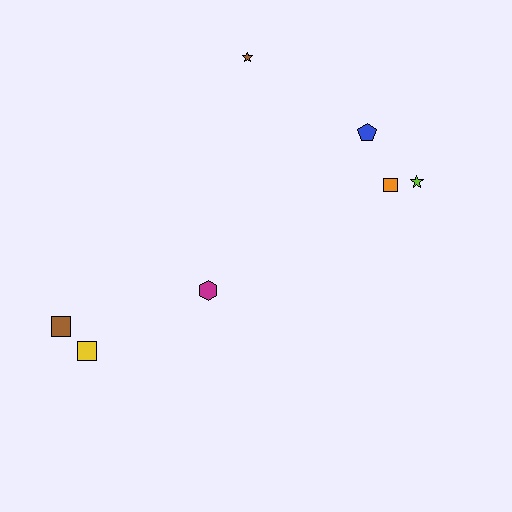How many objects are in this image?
There are 7 objects.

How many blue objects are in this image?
There is 1 blue object.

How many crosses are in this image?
There are no crosses.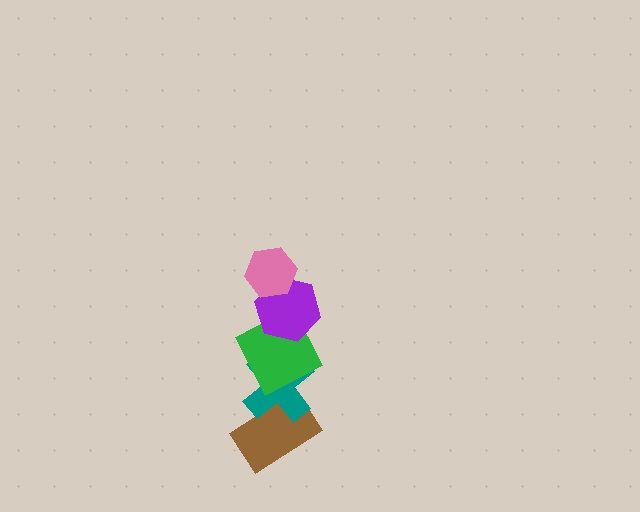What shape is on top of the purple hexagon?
The pink hexagon is on top of the purple hexagon.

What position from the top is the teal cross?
The teal cross is 4th from the top.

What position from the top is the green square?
The green square is 3rd from the top.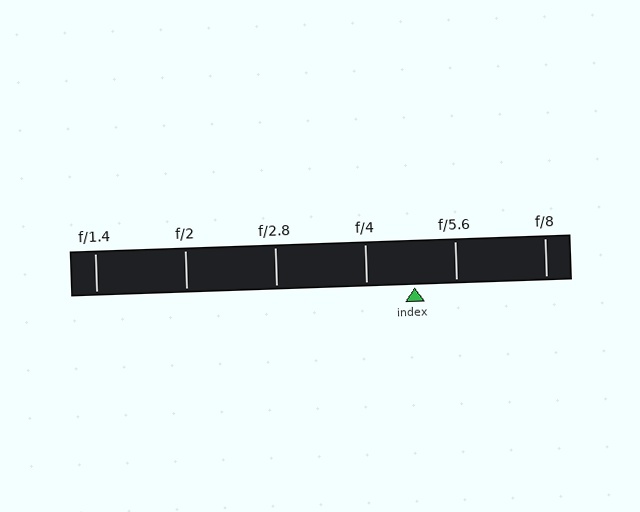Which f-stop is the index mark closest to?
The index mark is closest to f/5.6.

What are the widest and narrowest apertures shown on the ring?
The widest aperture shown is f/1.4 and the narrowest is f/8.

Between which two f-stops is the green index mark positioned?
The index mark is between f/4 and f/5.6.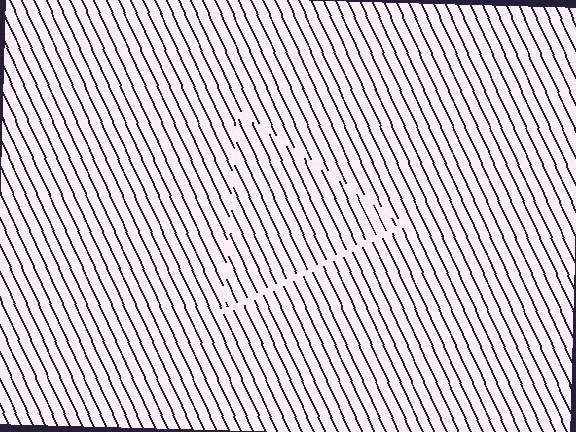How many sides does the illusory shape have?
3 sides — the line-ends trace a triangle.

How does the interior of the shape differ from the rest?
The interior of the shape contains the same grating, shifted by half a period — the contour is defined by the phase discontinuity where line-ends from the inner and outer gratings abut.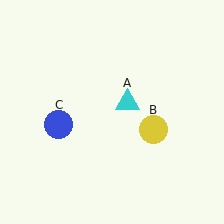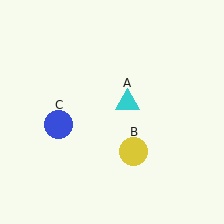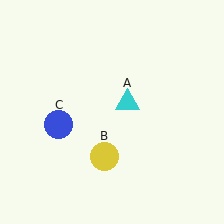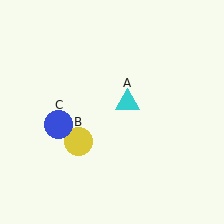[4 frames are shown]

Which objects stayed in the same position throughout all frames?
Cyan triangle (object A) and blue circle (object C) remained stationary.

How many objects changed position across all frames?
1 object changed position: yellow circle (object B).